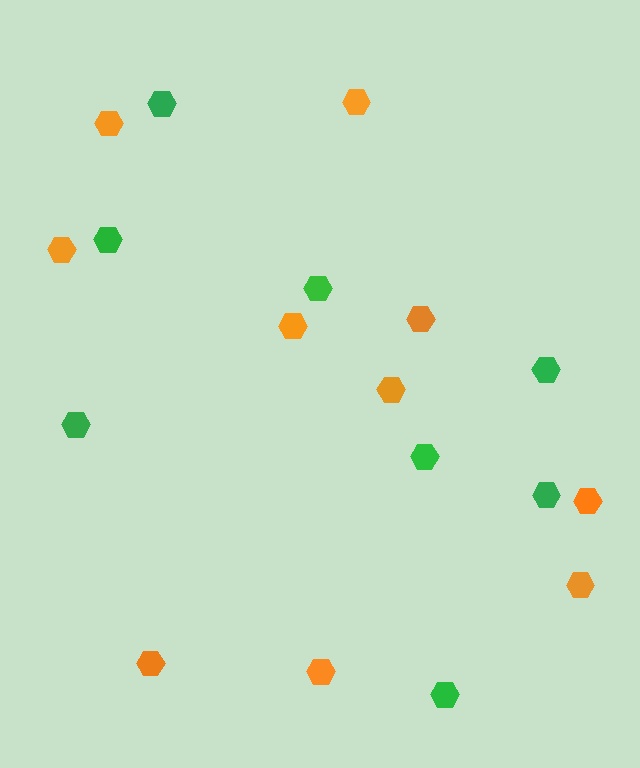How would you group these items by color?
There are 2 groups: one group of orange hexagons (10) and one group of green hexagons (8).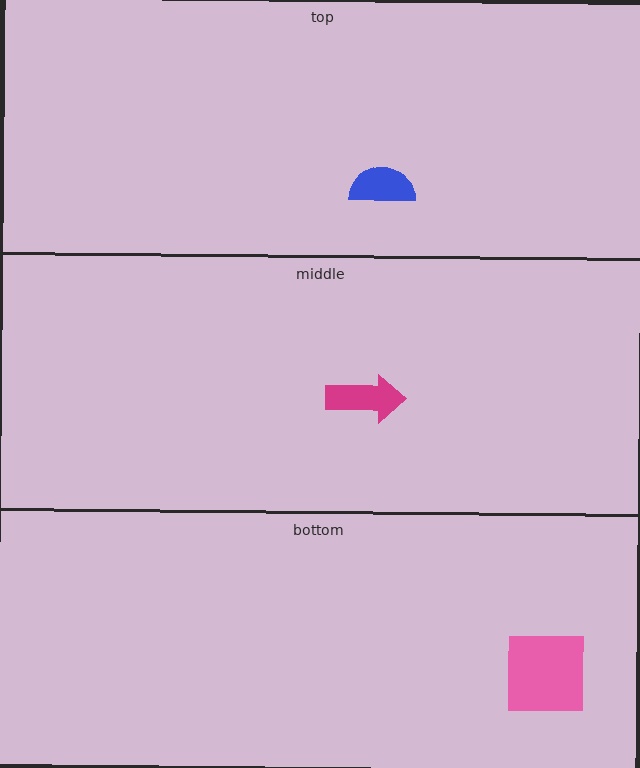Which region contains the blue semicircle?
The top region.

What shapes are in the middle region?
The magenta arrow.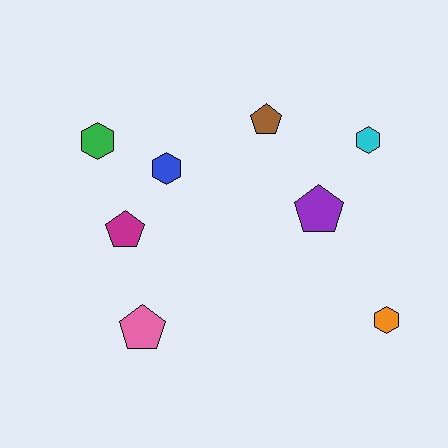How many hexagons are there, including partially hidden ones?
There are 4 hexagons.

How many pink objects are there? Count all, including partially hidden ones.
There is 1 pink object.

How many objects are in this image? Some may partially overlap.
There are 8 objects.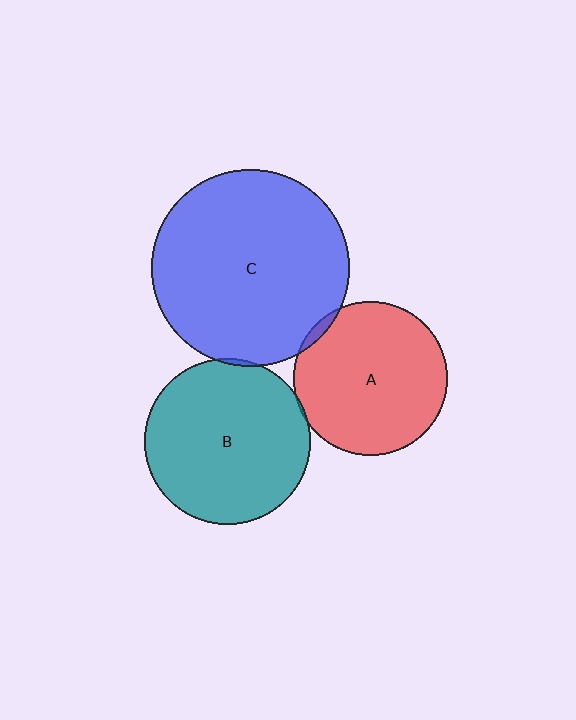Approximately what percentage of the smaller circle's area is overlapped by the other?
Approximately 5%.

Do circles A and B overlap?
Yes.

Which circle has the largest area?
Circle C (blue).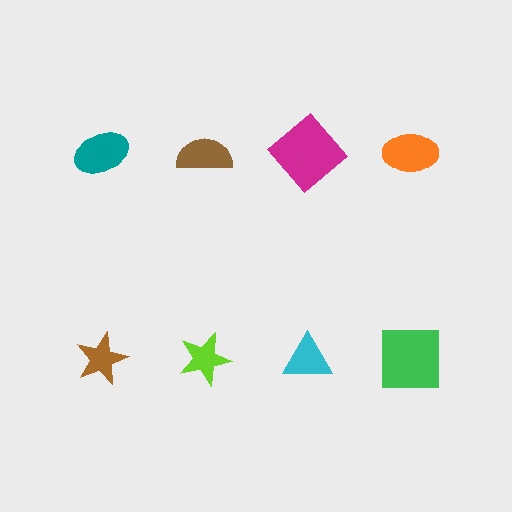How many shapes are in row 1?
4 shapes.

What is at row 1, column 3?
A magenta diamond.